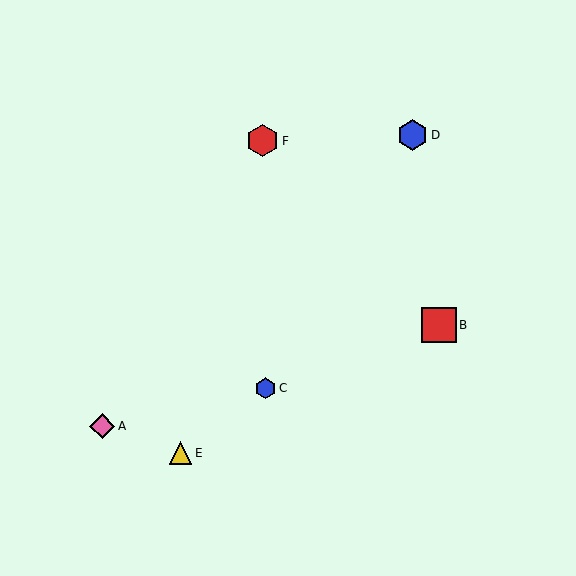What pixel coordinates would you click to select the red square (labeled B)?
Click at (439, 325) to select the red square B.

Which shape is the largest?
The red square (labeled B) is the largest.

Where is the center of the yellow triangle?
The center of the yellow triangle is at (181, 453).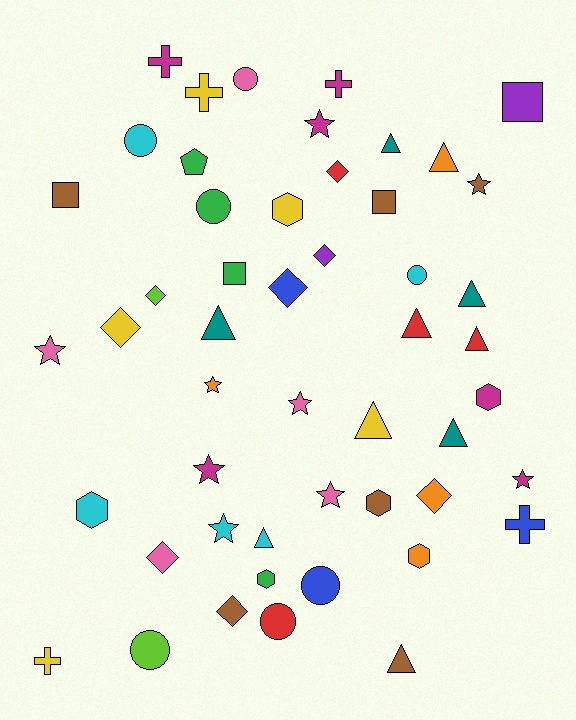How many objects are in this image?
There are 50 objects.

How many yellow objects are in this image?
There are 5 yellow objects.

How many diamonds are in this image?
There are 8 diamonds.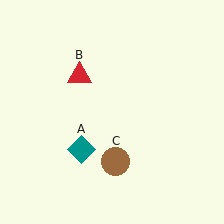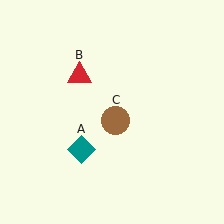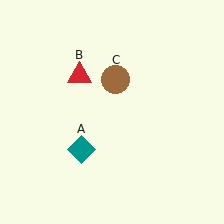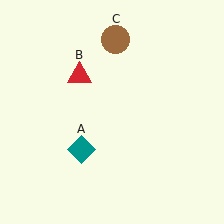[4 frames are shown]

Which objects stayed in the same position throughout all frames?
Teal diamond (object A) and red triangle (object B) remained stationary.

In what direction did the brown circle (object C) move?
The brown circle (object C) moved up.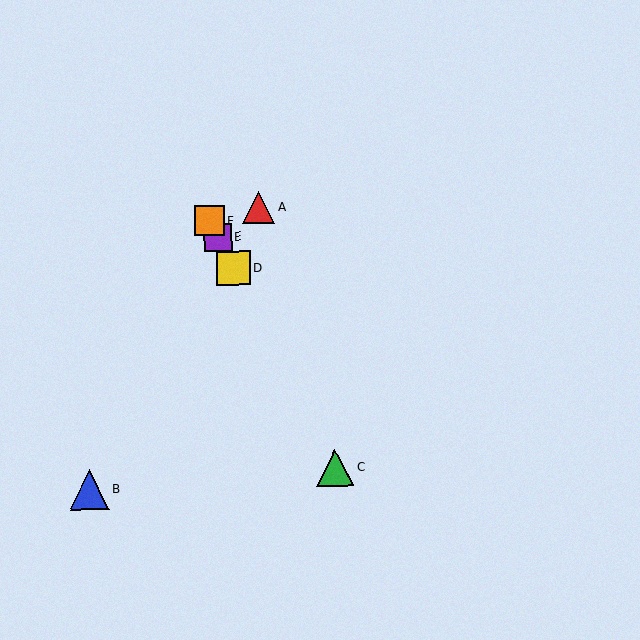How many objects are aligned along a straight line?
4 objects (C, D, E, F) are aligned along a straight line.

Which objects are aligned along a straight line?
Objects C, D, E, F are aligned along a straight line.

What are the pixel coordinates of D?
Object D is at (234, 268).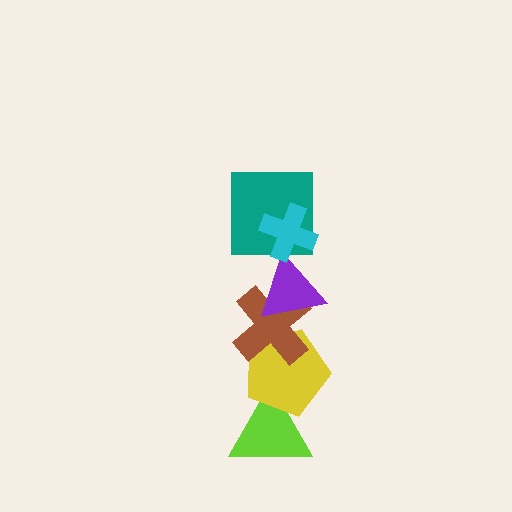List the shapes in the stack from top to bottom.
From top to bottom: the cyan cross, the teal square, the purple triangle, the brown cross, the yellow pentagon, the lime triangle.